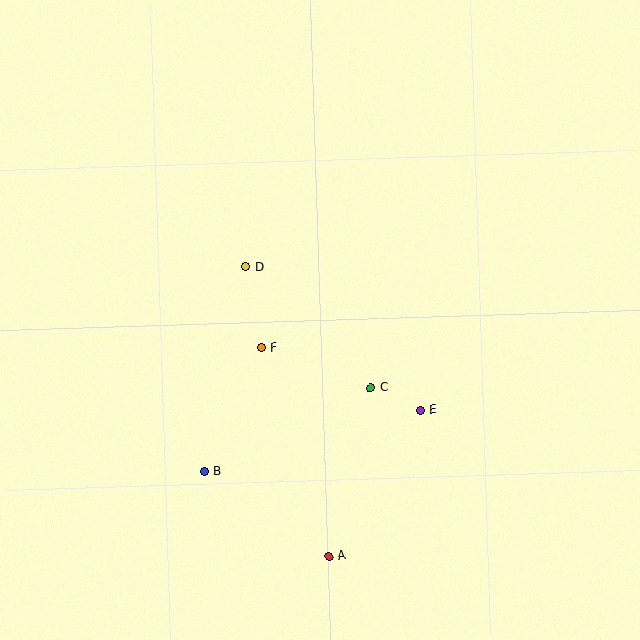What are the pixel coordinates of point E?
Point E is at (420, 410).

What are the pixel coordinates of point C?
Point C is at (371, 388).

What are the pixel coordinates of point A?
Point A is at (329, 556).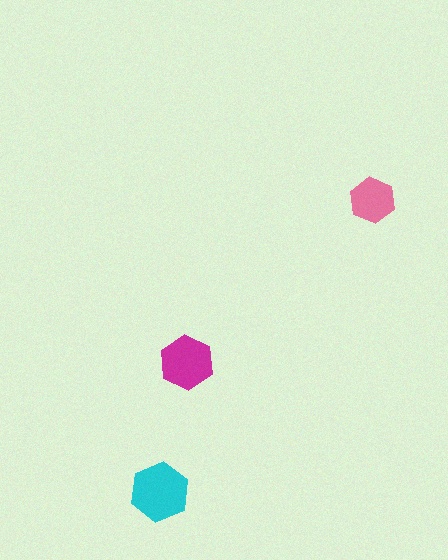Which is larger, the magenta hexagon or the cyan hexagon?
The cyan one.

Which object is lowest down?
The cyan hexagon is bottommost.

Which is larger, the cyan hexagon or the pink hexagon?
The cyan one.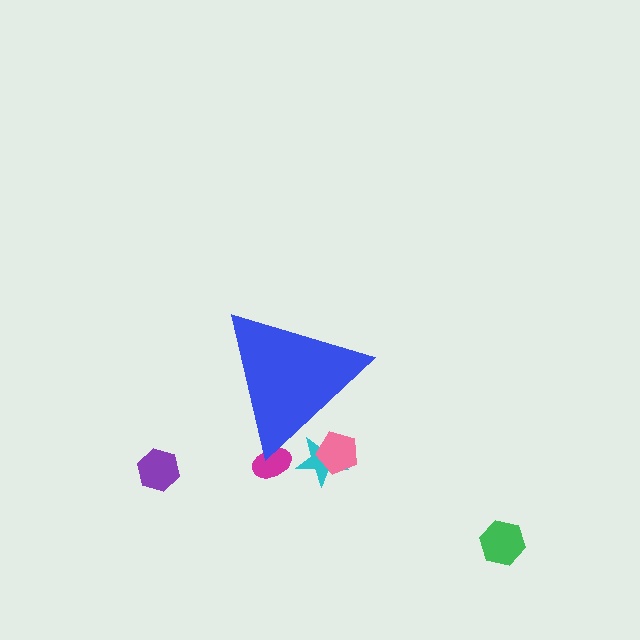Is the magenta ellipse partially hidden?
Yes, the magenta ellipse is partially hidden behind the blue triangle.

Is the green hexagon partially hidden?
No, the green hexagon is fully visible.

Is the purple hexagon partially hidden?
No, the purple hexagon is fully visible.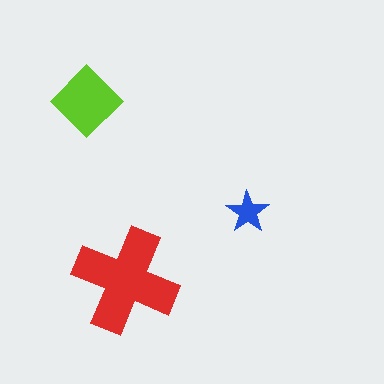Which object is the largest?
The red cross.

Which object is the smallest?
The blue star.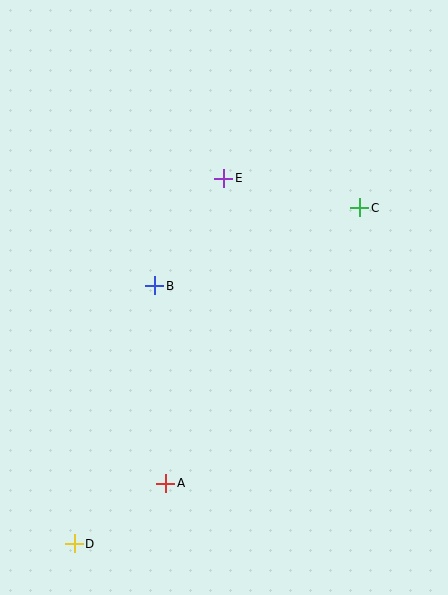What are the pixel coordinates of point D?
Point D is at (74, 544).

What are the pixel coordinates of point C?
Point C is at (360, 208).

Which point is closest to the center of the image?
Point B at (155, 286) is closest to the center.